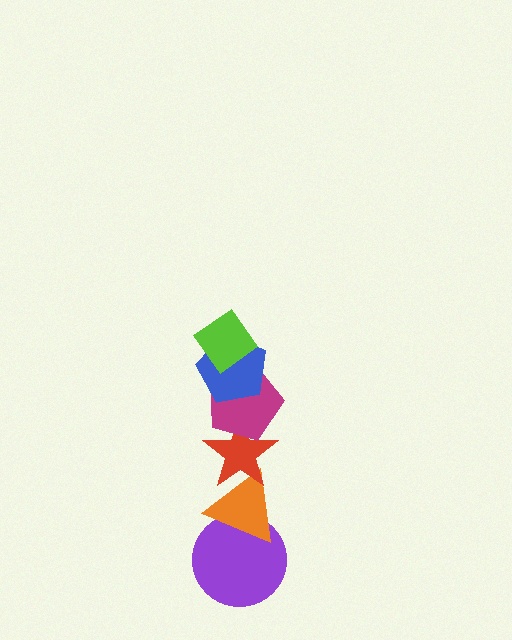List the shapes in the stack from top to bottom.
From top to bottom: the lime diamond, the blue pentagon, the magenta pentagon, the red star, the orange triangle, the purple circle.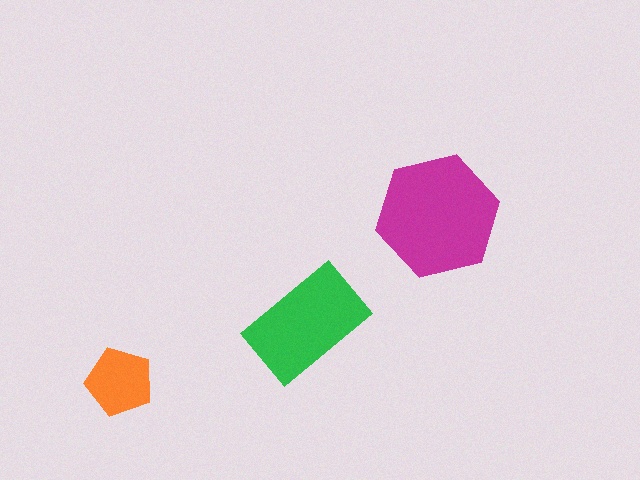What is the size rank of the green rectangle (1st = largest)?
2nd.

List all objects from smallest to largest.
The orange pentagon, the green rectangle, the magenta hexagon.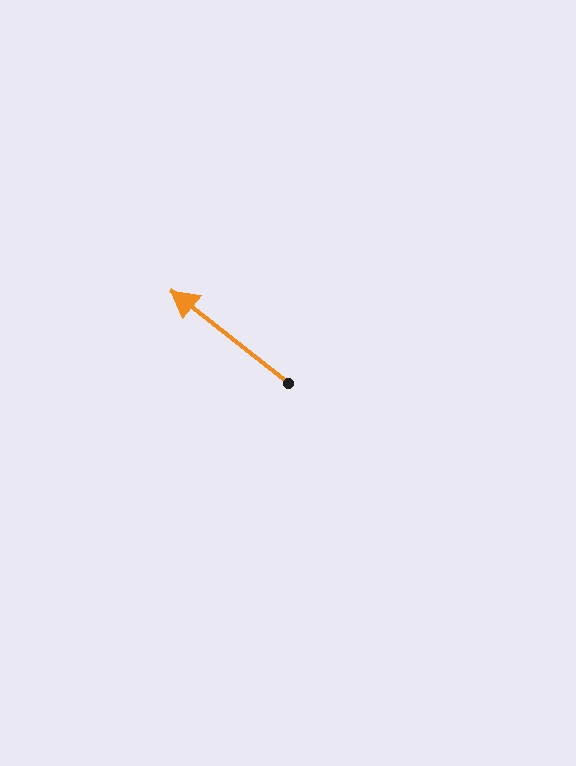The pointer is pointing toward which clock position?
Roughly 10 o'clock.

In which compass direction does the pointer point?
Northwest.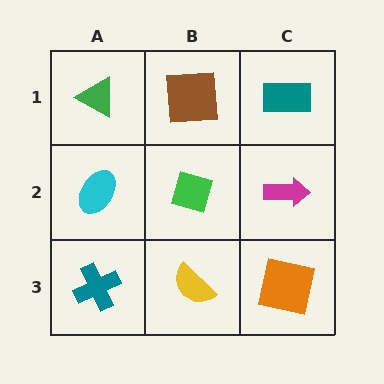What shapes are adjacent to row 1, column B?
A green square (row 2, column B), a green triangle (row 1, column A), a teal rectangle (row 1, column C).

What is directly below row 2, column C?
An orange square.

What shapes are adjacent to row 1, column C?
A magenta arrow (row 2, column C), a brown square (row 1, column B).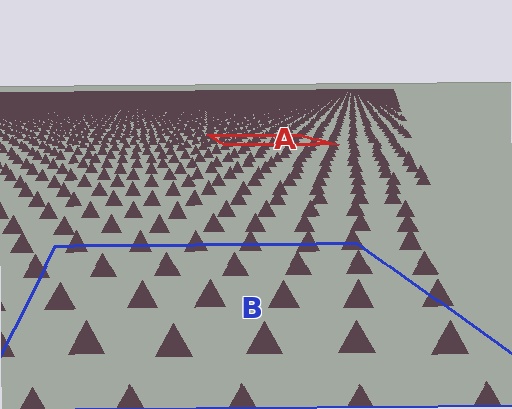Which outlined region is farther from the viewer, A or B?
Region A is farther from the viewer — the texture elements inside it appear smaller and more densely packed.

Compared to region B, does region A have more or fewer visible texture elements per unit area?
Region A has more texture elements per unit area — they are packed more densely because it is farther away.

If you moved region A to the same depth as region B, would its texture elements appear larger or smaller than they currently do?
They would appear larger. At a closer depth, the same texture elements are projected at a bigger on-screen size.